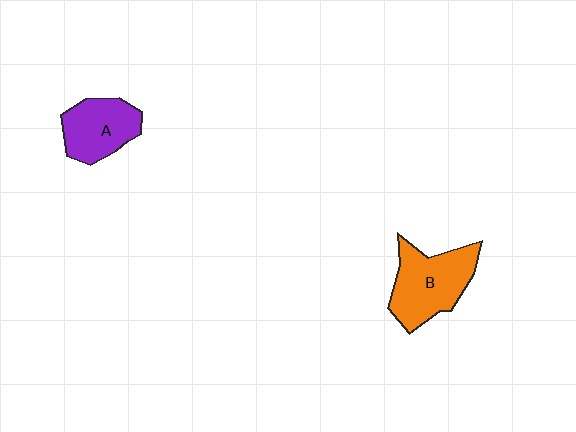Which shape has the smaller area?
Shape A (purple).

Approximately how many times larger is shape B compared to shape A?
Approximately 1.3 times.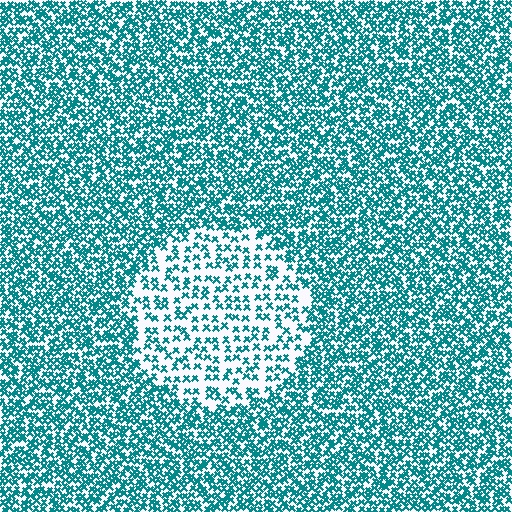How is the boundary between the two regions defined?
The boundary is defined by a change in element density (approximately 2.2x ratio). All elements are the same color, size, and shape.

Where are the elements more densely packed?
The elements are more densely packed outside the circle boundary.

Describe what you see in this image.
The image contains small teal elements arranged at two different densities. A circle-shaped region is visible where the elements are less densely packed than the surrounding area.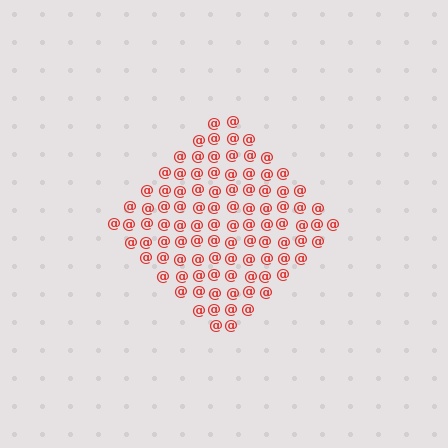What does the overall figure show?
The overall figure shows a diamond.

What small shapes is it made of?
It is made of small at signs.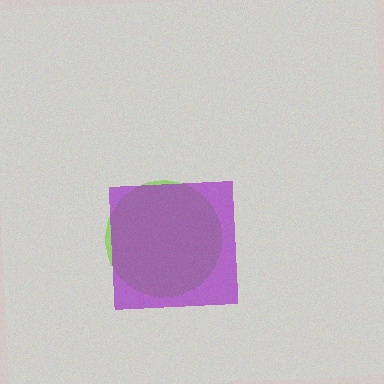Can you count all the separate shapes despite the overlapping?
Yes, there are 2 separate shapes.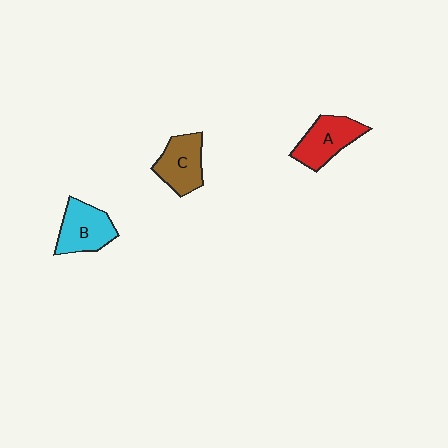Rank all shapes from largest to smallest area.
From largest to smallest: A (red), B (cyan), C (brown).